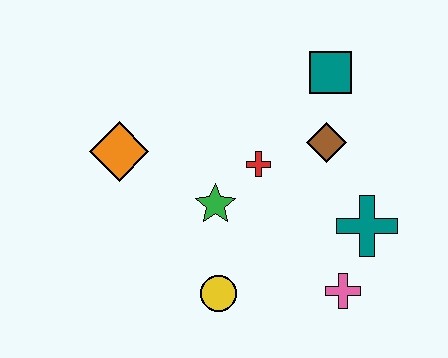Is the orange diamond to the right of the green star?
No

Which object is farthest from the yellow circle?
The teal square is farthest from the yellow circle.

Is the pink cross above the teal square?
No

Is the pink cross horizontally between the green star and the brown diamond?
No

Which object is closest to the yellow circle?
The green star is closest to the yellow circle.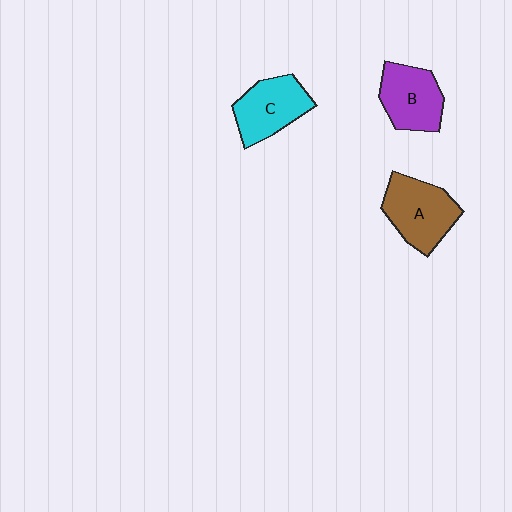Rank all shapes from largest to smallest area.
From largest to smallest: A (brown), C (cyan), B (purple).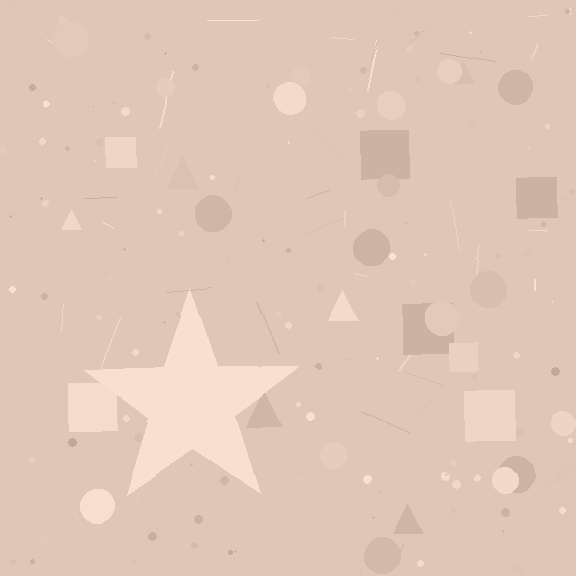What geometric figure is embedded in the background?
A star is embedded in the background.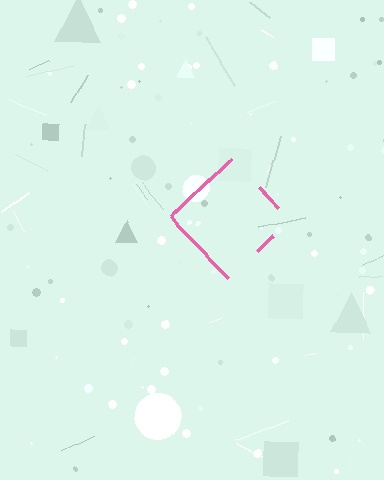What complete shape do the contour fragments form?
The contour fragments form a diamond.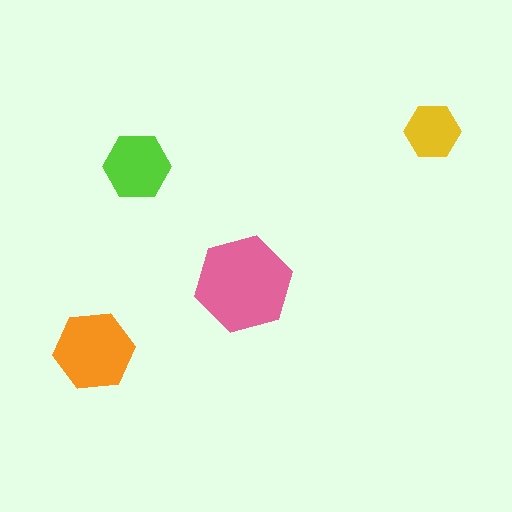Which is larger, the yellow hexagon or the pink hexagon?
The pink one.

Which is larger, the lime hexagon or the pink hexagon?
The pink one.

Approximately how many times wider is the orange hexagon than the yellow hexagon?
About 1.5 times wider.